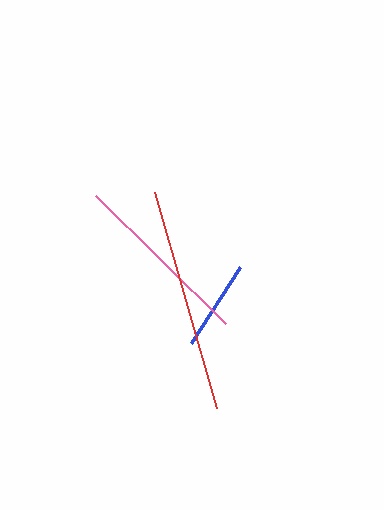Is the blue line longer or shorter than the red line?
The red line is longer than the blue line.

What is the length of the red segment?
The red segment is approximately 225 pixels long.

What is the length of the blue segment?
The blue segment is approximately 91 pixels long.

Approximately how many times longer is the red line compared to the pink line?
The red line is approximately 1.2 times the length of the pink line.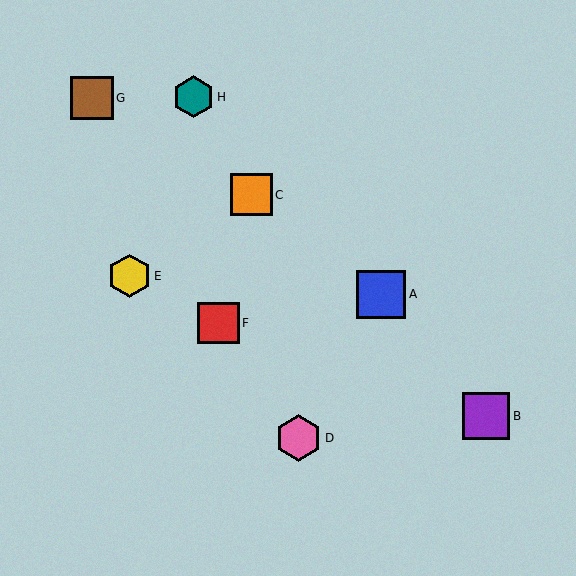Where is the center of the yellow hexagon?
The center of the yellow hexagon is at (129, 276).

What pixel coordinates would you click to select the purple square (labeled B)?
Click at (486, 416) to select the purple square B.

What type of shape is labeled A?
Shape A is a blue square.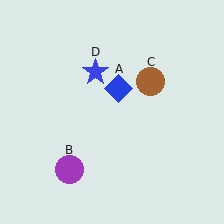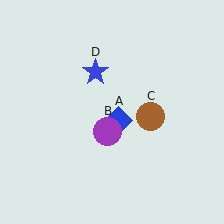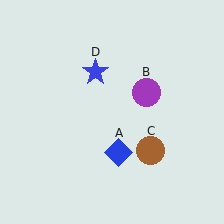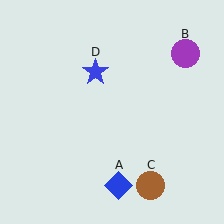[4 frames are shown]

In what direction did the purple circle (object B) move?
The purple circle (object B) moved up and to the right.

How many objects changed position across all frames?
3 objects changed position: blue diamond (object A), purple circle (object B), brown circle (object C).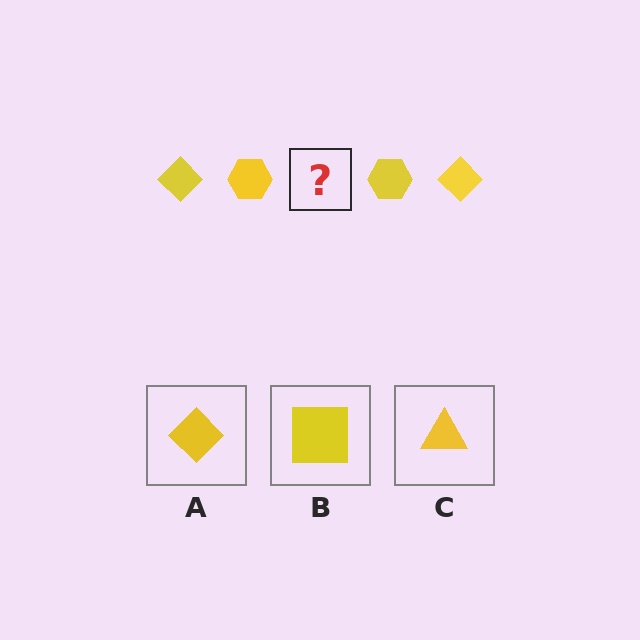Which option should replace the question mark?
Option A.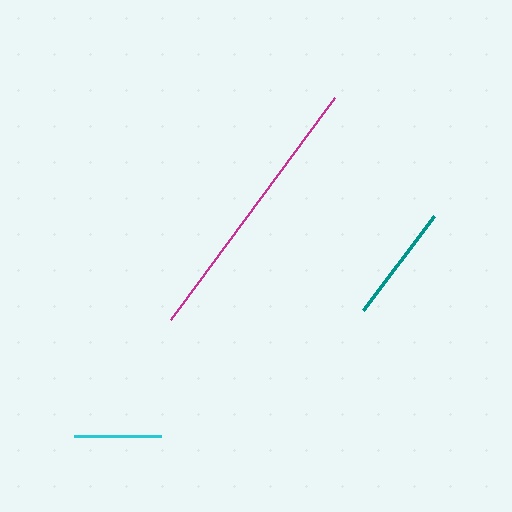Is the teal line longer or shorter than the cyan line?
The teal line is longer than the cyan line.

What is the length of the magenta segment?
The magenta segment is approximately 276 pixels long.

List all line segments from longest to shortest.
From longest to shortest: magenta, teal, cyan.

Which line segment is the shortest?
The cyan line is the shortest at approximately 87 pixels.